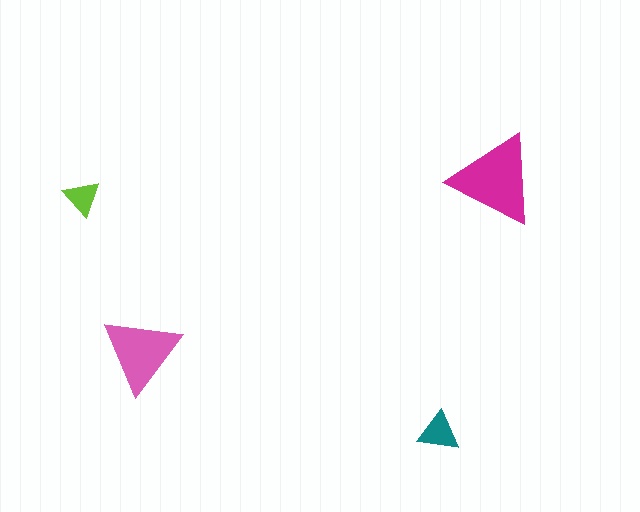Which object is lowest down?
The teal triangle is bottommost.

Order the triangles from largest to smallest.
the magenta one, the pink one, the teal one, the lime one.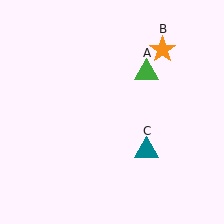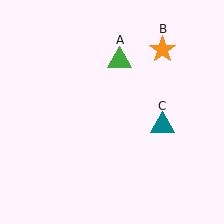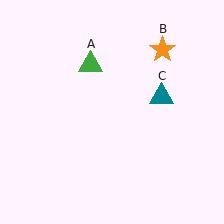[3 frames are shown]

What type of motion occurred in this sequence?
The green triangle (object A), teal triangle (object C) rotated counterclockwise around the center of the scene.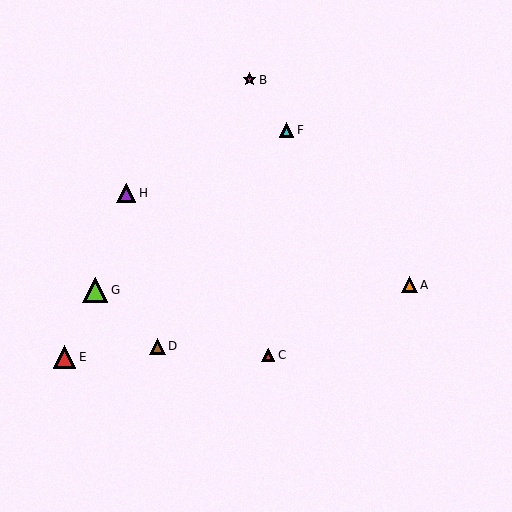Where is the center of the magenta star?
The center of the magenta star is at (250, 80).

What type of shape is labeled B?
Shape B is a magenta star.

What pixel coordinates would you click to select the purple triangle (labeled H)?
Click at (126, 193) to select the purple triangle H.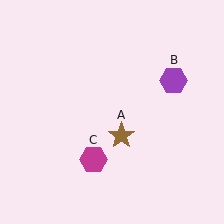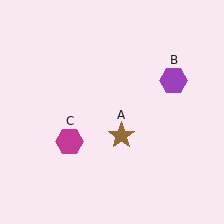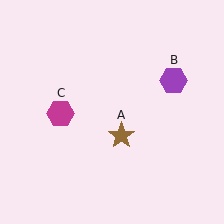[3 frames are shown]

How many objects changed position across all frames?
1 object changed position: magenta hexagon (object C).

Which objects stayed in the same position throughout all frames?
Brown star (object A) and purple hexagon (object B) remained stationary.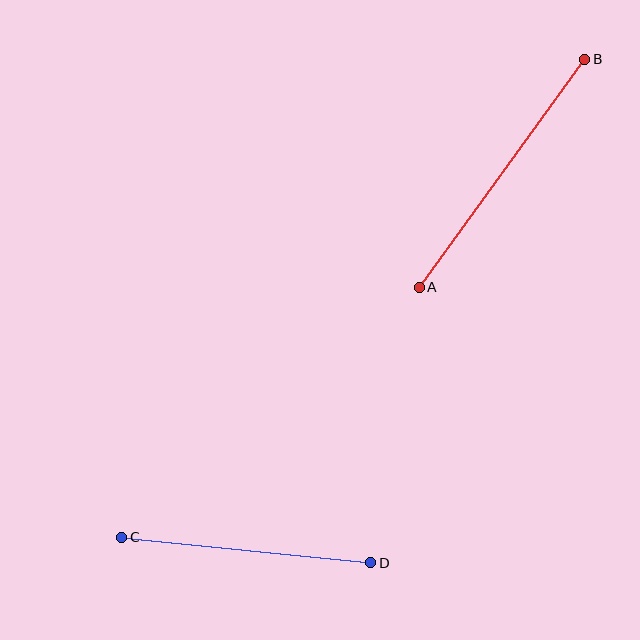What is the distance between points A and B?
The distance is approximately 282 pixels.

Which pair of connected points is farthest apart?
Points A and B are farthest apart.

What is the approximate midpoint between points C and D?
The midpoint is at approximately (246, 550) pixels.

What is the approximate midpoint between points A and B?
The midpoint is at approximately (502, 173) pixels.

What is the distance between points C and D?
The distance is approximately 250 pixels.